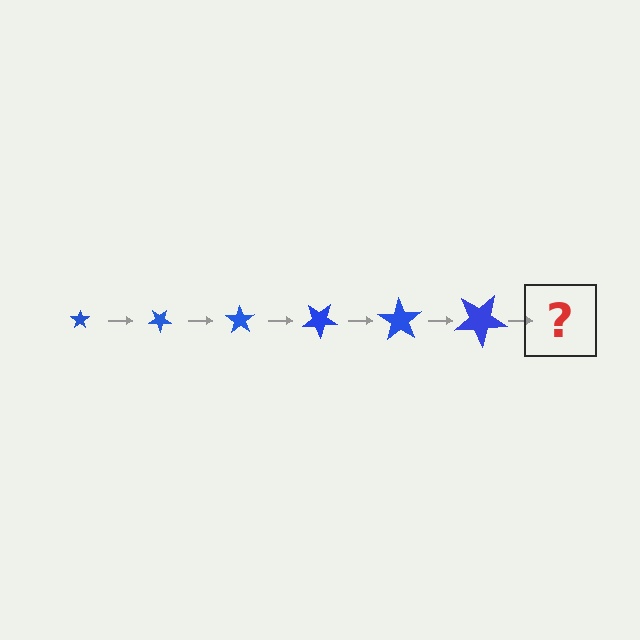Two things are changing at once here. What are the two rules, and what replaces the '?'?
The two rules are that the star grows larger each step and it rotates 35 degrees each step. The '?' should be a star, larger than the previous one and rotated 210 degrees from the start.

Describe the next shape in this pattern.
It should be a star, larger than the previous one and rotated 210 degrees from the start.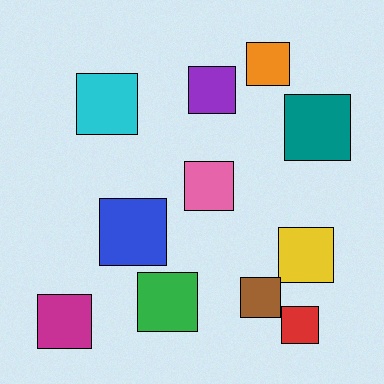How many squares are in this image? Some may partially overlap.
There are 11 squares.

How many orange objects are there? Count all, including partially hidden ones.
There is 1 orange object.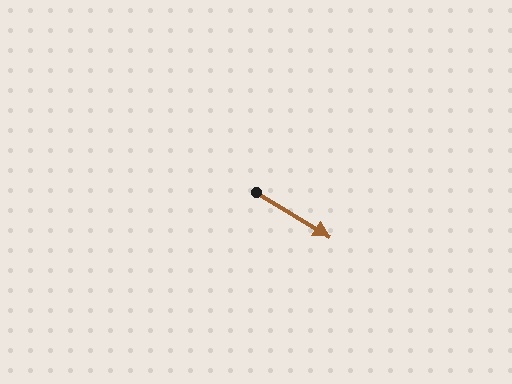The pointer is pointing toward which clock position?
Roughly 4 o'clock.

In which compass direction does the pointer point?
Southeast.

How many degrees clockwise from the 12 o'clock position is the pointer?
Approximately 121 degrees.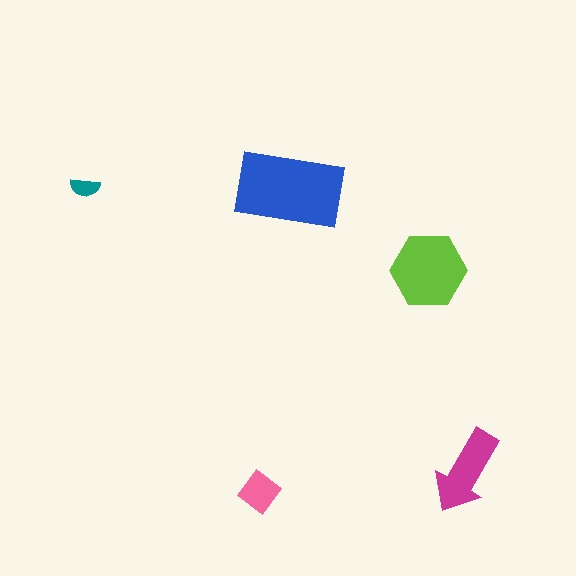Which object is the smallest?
The teal semicircle.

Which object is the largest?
The blue rectangle.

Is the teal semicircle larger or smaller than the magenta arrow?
Smaller.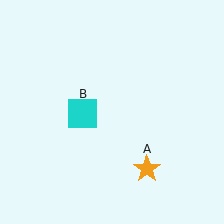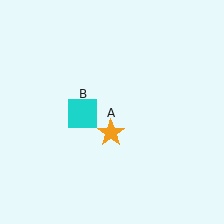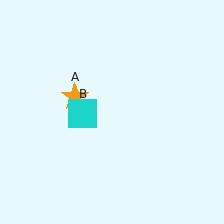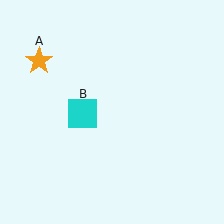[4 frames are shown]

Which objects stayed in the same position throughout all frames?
Cyan square (object B) remained stationary.